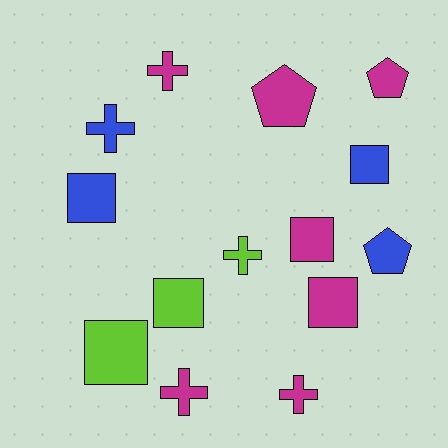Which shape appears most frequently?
Square, with 6 objects.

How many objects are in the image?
There are 14 objects.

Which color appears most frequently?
Magenta, with 7 objects.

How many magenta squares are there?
There are 2 magenta squares.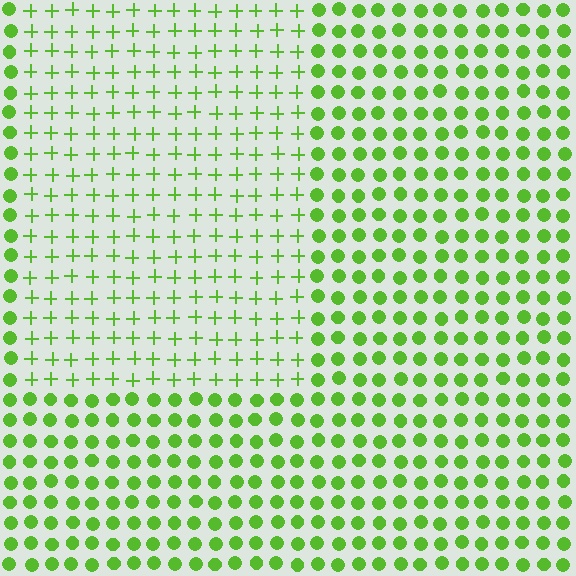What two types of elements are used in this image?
The image uses plus signs inside the rectangle region and circles outside it.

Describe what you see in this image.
The image is filled with small lime elements arranged in a uniform grid. A rectangle-shaped region contains plus signs, while the surrounding area contains circles. The boundary is defined purely by the change in element shape.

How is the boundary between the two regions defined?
The boundary is defined by a change in element shape: plus signs inside vs. circles outside. All elements share the same color and spacing.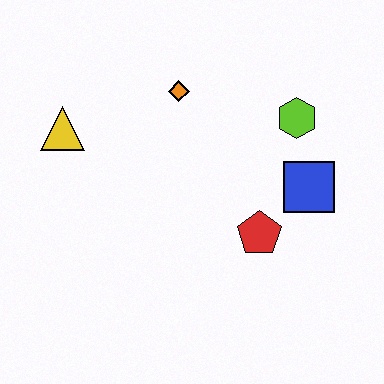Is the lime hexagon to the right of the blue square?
No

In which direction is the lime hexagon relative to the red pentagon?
The lime hexagon is above the red pentagon.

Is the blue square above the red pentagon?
Yes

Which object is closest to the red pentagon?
The blue square is closest to the red pentagon.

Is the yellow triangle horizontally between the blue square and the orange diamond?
No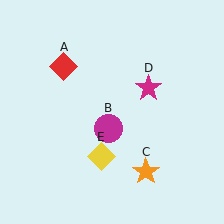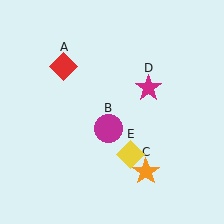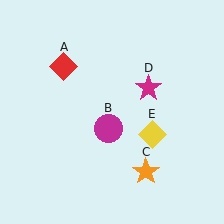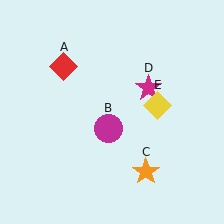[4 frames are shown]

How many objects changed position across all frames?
1 object changed position: yellow diamond (object E).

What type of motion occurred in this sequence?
The yellow diamond (object E) rotated counterclockwise around the center of the scene.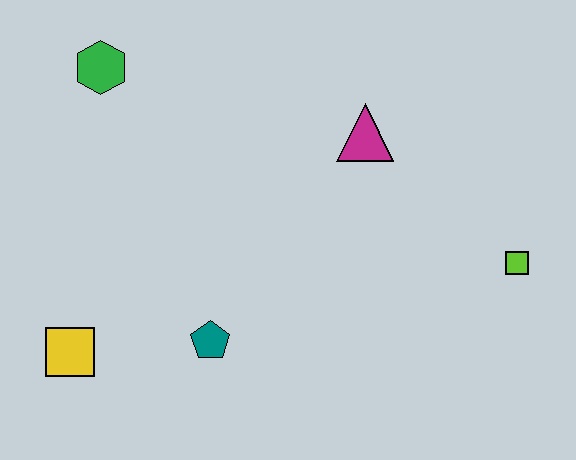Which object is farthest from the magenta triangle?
The yellow square is farthest from the magenta triangle.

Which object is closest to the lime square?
The magenta triangle is closest to the lime square.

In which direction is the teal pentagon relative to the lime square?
The teal pentagon is to the left of the lime square.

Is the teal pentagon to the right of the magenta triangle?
No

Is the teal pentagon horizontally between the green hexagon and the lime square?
Yes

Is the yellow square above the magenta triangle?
No